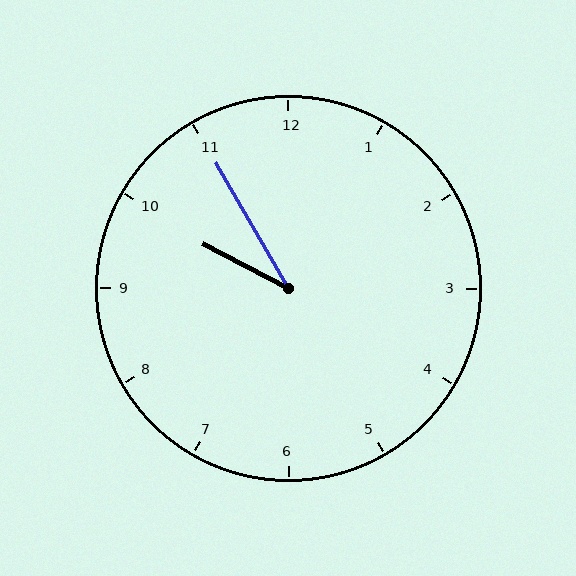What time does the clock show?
9:55.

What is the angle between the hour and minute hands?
Approximately 32 degrees.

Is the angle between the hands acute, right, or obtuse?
It is acute.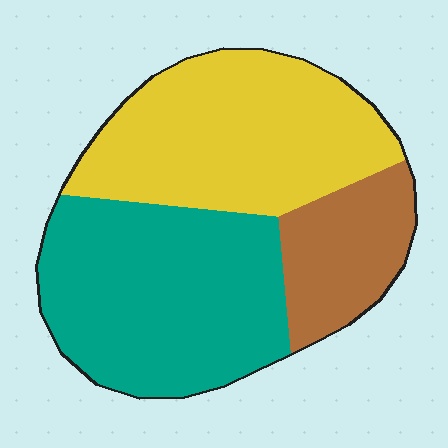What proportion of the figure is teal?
Teal covers around 45% of the figure.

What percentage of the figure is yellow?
Yellow covers roughly 40% of the figure.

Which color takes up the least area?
Brown, at roughly 15%.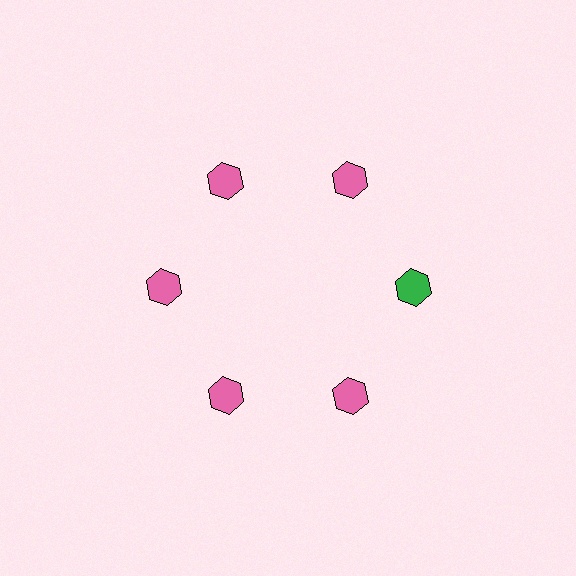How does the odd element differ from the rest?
It has a different color: green instead of pink.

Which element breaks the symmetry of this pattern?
The green hexagon at roughly the 3 o'clock position breaks the symmetry. All other shapes are pink hexagons.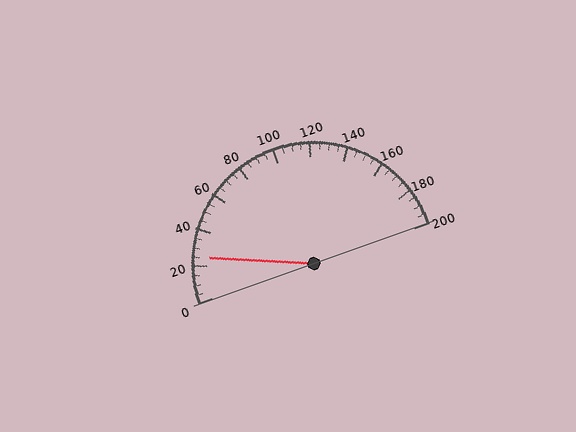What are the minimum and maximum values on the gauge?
The gauge ranges from 0 to 200.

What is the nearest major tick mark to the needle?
The nearest major tick mark is 20.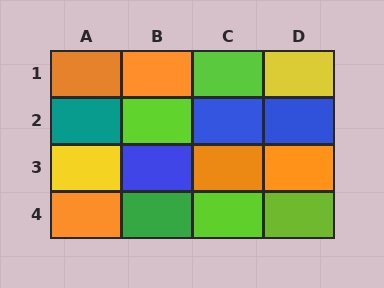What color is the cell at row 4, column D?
Lime.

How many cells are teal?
1 cell is teal.